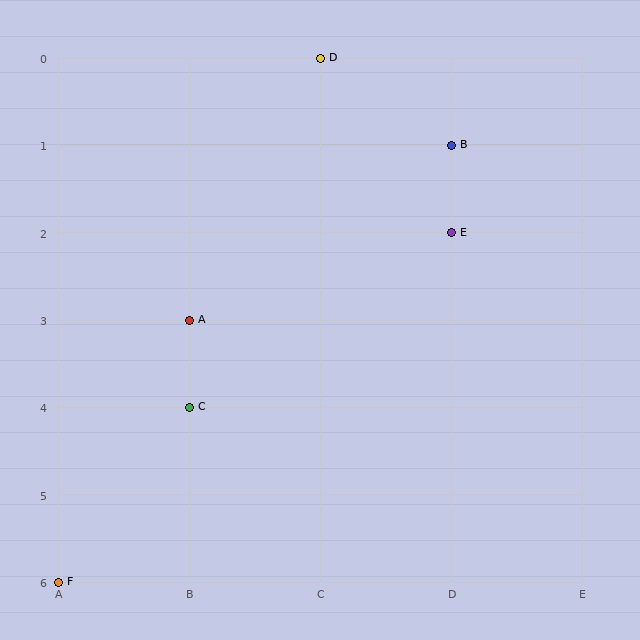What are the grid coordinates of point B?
Point B is at grid coordinates (D, 1).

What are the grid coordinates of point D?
Point D is at grid coordinates (C, 0).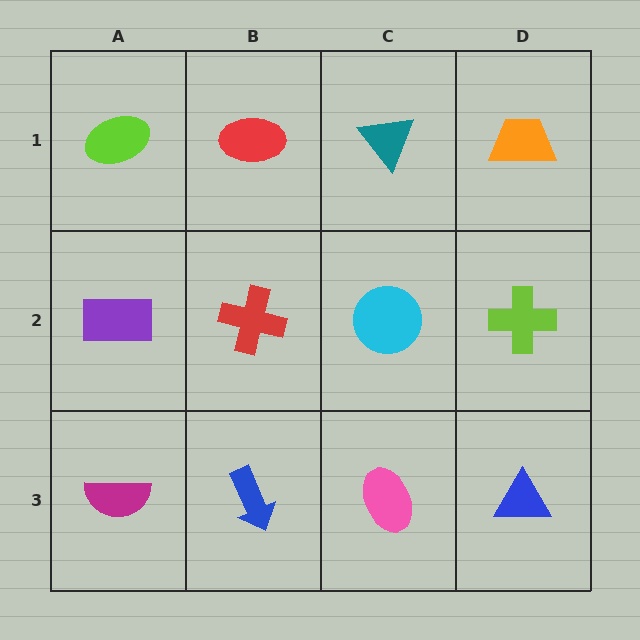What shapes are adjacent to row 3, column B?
A red cross (row 2, column B), a magenta semicircle (row 3, column A), a pink ellipse (row 3, column C).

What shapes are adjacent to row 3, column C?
A cyan circle (row 2, column C), a blue arrow (row 3, column B), a blue triangle (row 3, column D).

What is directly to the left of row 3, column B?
A magenta semicircle.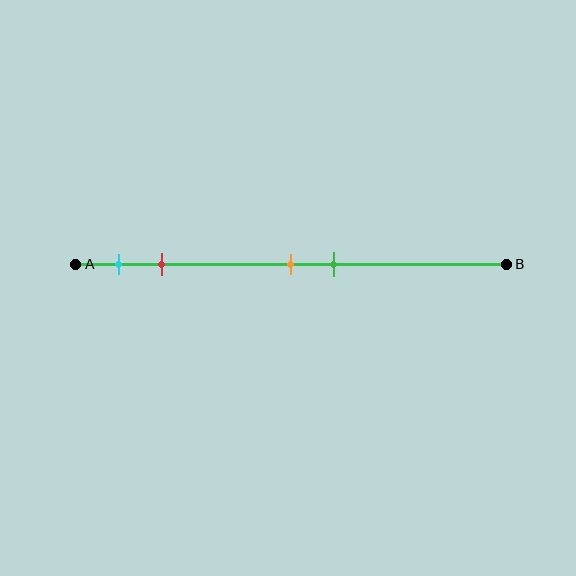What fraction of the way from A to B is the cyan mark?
The cyan mark is approximately 10% (0.1) of the way from A to B.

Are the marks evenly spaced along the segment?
No, the marks are not evenly spaced.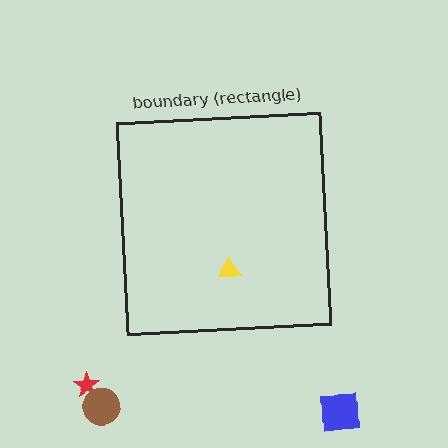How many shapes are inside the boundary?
1 inside, 3 outside.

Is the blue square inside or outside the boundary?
Outside.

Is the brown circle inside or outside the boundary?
Outside.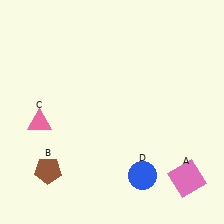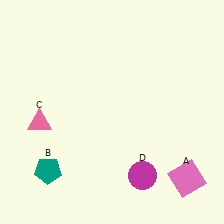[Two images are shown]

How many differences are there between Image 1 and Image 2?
There are 2 differences between the two images.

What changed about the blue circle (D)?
In Image 1, D is blue. In Image 2, it changed to magenta.